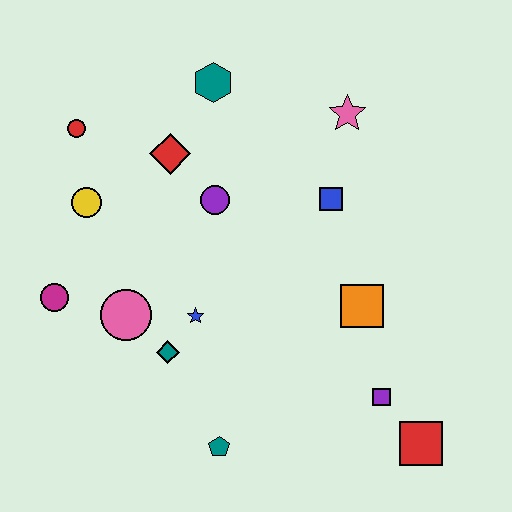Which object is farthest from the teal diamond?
The pink star is farthest from the teal diamond.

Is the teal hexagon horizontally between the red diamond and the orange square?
Yes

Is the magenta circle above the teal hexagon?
No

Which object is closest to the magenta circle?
The pink circle is closest to the magenta circle.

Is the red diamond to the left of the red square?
Yes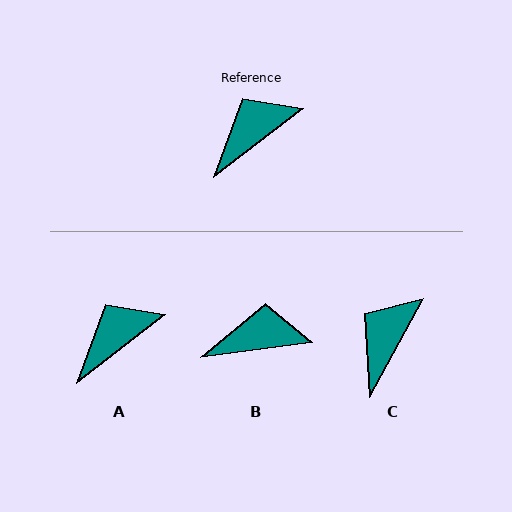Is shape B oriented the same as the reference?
No, it is off by about 30 degrees.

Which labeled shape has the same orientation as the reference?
A.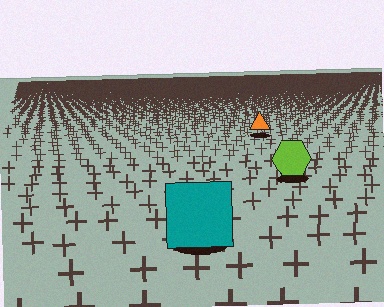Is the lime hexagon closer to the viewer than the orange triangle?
Yes. The lime hexagon is closer — you can tell from the texture gradient: the ground texture is coarser near it.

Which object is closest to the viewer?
The teal square is closest. The texture marks near it are larger and more spread out.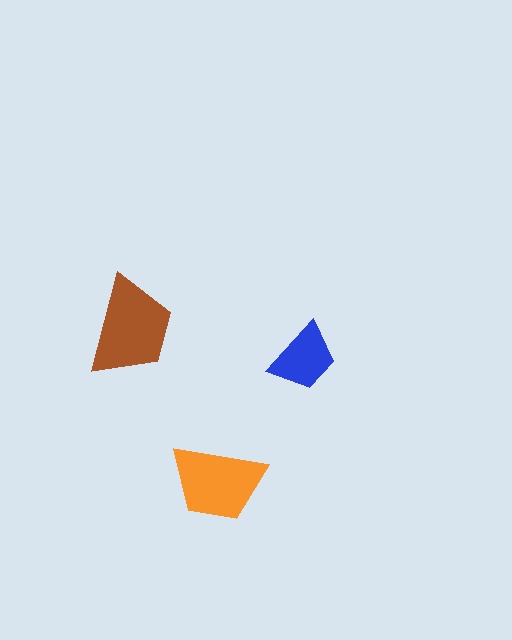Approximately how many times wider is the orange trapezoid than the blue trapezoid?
About 1.5 times wider.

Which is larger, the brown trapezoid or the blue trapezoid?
The brown one.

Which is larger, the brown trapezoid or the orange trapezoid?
The brown one.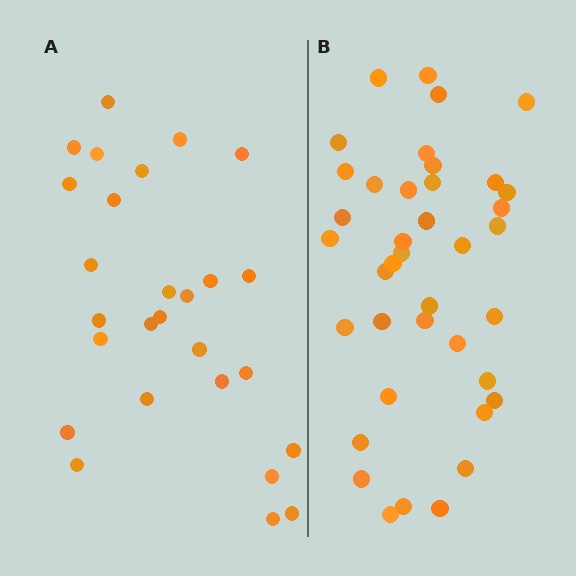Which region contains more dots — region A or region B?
Region B (the right region) has more dots.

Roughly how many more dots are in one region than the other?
Region B has roughly 12 or so more dots than region A.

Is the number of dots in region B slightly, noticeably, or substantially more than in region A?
Region B has noticeably more, but not dramatically so. The ratio is roughly 1.4 to 1.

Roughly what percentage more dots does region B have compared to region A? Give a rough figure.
About 45% more.